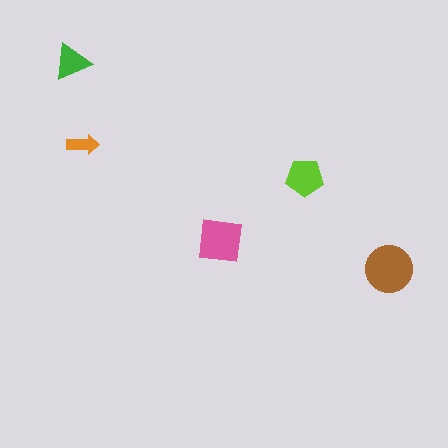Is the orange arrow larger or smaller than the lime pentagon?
Smaller.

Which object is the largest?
The brown circle.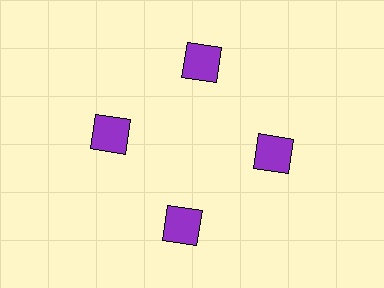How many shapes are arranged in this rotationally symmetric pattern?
There are 4 shapes, arranged in 4 groups of 1.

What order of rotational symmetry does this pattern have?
This pattern has 4-fold rotational symmetry.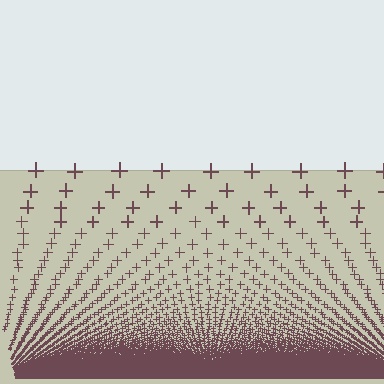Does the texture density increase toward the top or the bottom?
Density increases toward the bottom.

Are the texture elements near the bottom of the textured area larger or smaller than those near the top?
Smaller. The gradient is inverted — elements near the bottom are smaller and denser.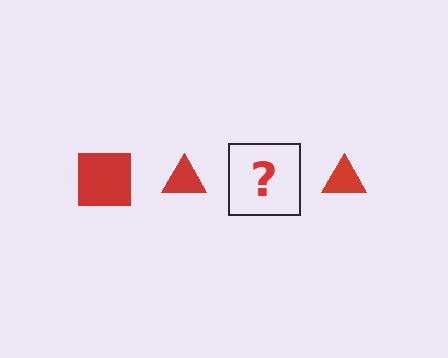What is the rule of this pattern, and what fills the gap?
The rule is that the pattern cycles through square, triangle shapes in red. The gap should be filled with a red square.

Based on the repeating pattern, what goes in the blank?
The blank should be a red square.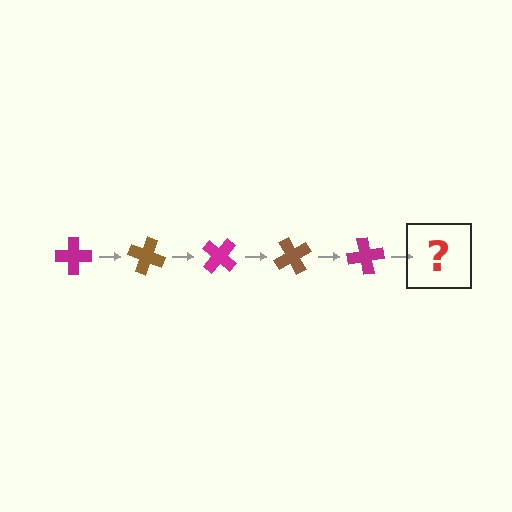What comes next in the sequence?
The next element should be a brown cross, rotated 100 degrees from the start.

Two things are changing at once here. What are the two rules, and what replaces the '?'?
The two rules are that it rotates 20 degrees each step and the color cycles through magenta and brown. The '?' should be a brown cross, rotated 100 degrees from the start.